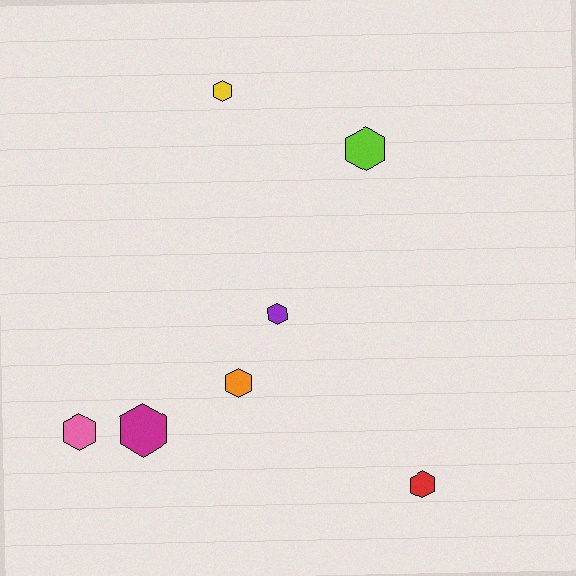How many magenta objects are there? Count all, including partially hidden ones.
There is 1 magenta object.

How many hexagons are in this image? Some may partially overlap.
There are 7 hexagons.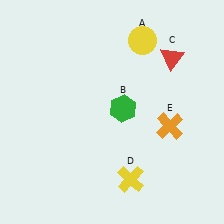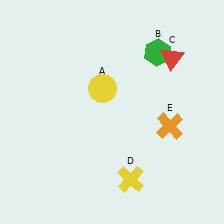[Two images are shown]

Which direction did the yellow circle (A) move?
The yellow circle (A) moved down.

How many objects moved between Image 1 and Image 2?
2 objects moved between the two images.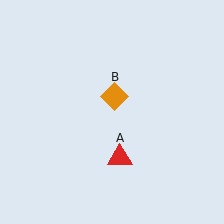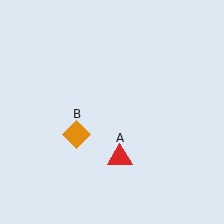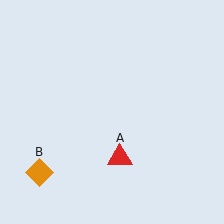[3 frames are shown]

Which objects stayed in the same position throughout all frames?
Red triangle (object A) remained stationary.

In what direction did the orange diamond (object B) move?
The orange diamond (object B) moved down and to the left.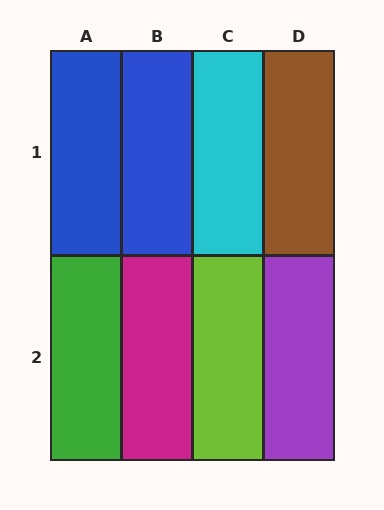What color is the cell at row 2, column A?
Green.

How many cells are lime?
1 cell is lime.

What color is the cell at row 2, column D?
Purple.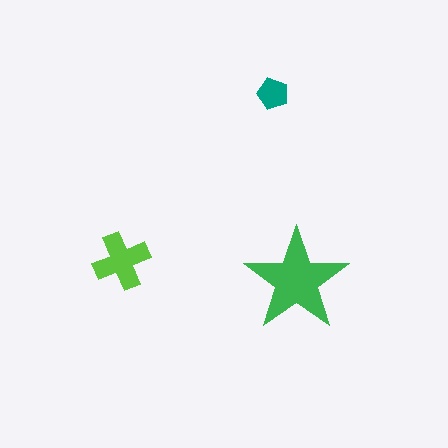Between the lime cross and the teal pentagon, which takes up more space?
The lime cross.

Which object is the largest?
The green star.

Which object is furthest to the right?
The green star is rightmost.